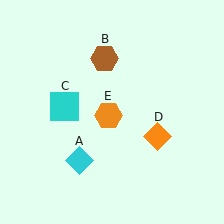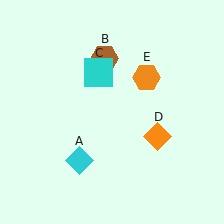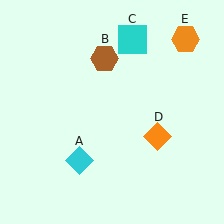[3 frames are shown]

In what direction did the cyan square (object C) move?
The cyan square (object C) moved up and to the right.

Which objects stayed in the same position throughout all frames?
Cyan diamond (object A) and brown hexagon (object B) and orange diamond (object D) remained stationary.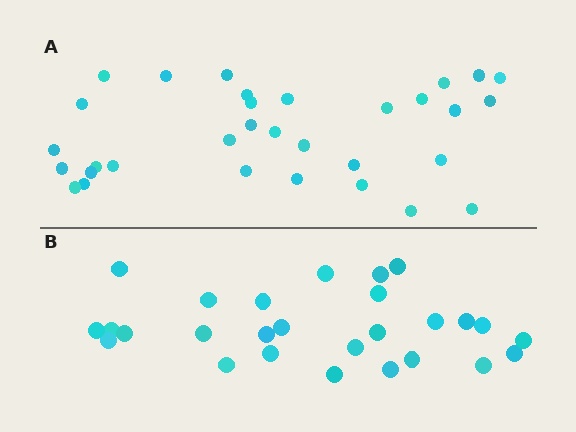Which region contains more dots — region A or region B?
Region A (the top region) has more dots.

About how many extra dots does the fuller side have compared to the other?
Region A has about 5 more dots than region B.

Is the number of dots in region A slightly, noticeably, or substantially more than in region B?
Region A has only slightly more — the two regions are fairly close. The ratio is roughly 1.2 to 1.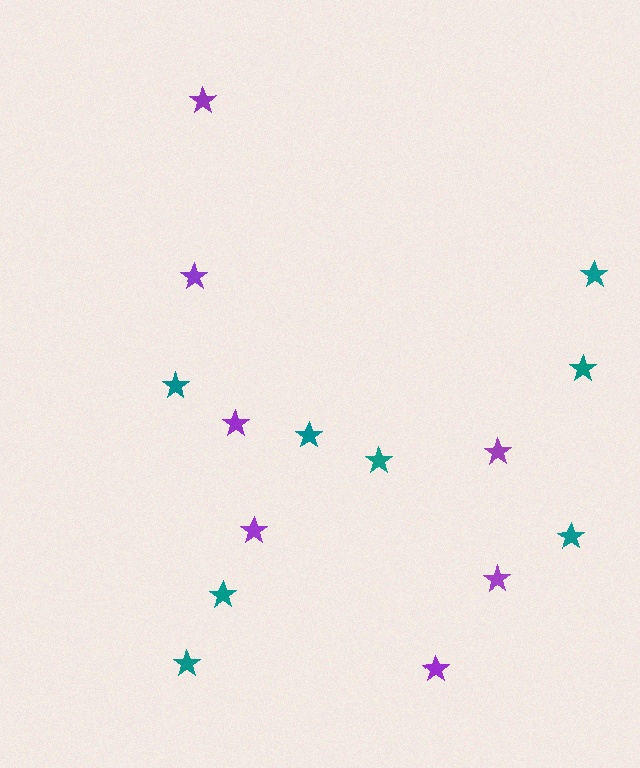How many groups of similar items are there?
There are 2 groups: one group of purple stars (7) and one group of teal stars (8).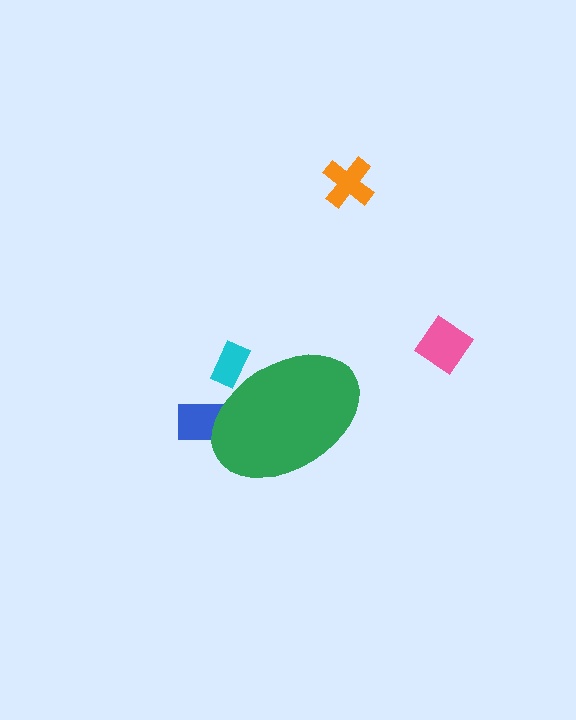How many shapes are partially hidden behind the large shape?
2 shapes are partially hidden.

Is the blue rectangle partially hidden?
Yes, the blue rectangle is partially hidden behind the green ellipse.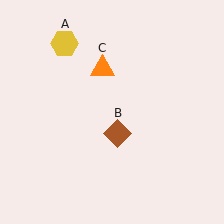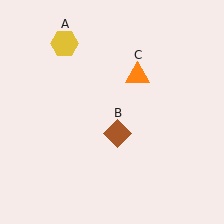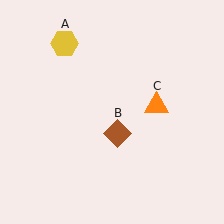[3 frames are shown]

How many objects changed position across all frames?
1 object changed position: orange triangle (object C).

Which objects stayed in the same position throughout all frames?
Yellow hexagon (object A) and brown diamond (object B) remained stationary.